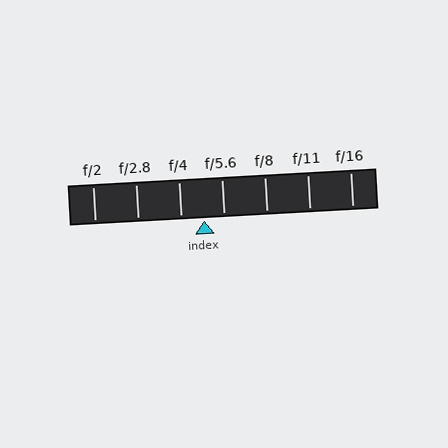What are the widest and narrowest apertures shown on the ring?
The widest aperture shown is f/2 and the narrowest is f/16.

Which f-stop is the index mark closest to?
The index mark is closest to f/5.6.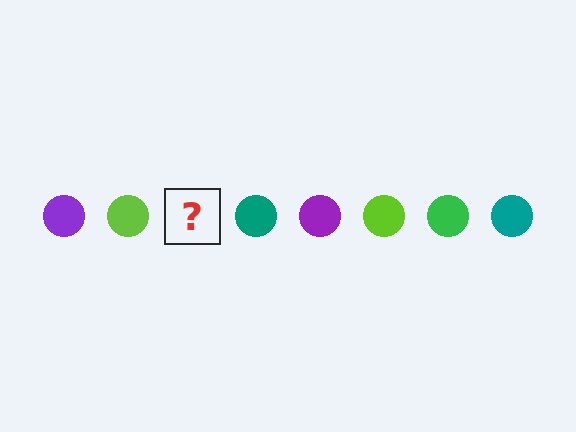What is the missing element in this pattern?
The missing element is a green circle.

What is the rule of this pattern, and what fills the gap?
The rule is that the pattern cycles through purple, lime, green, teal circles. The gap should be filled with a green circle.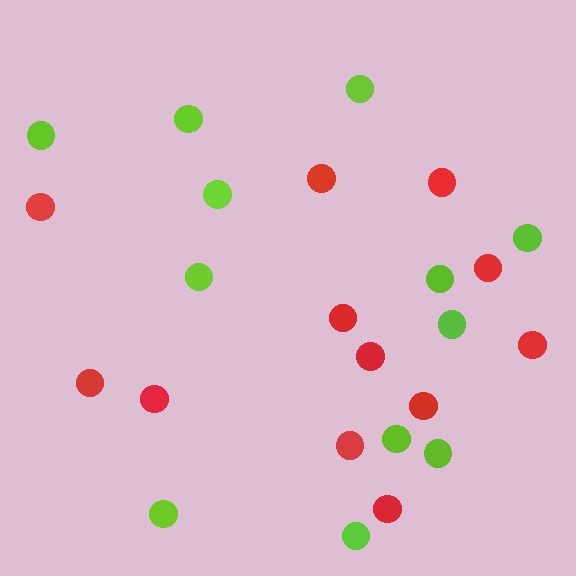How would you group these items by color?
There are 2 groups: one group of red circles (12) and one group of lime circles (12).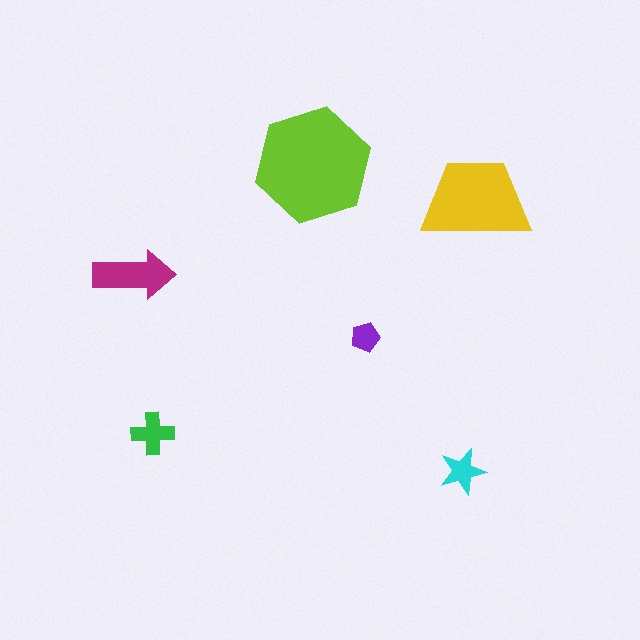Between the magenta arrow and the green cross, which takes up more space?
The magenta arrow.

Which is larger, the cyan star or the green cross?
The green cross.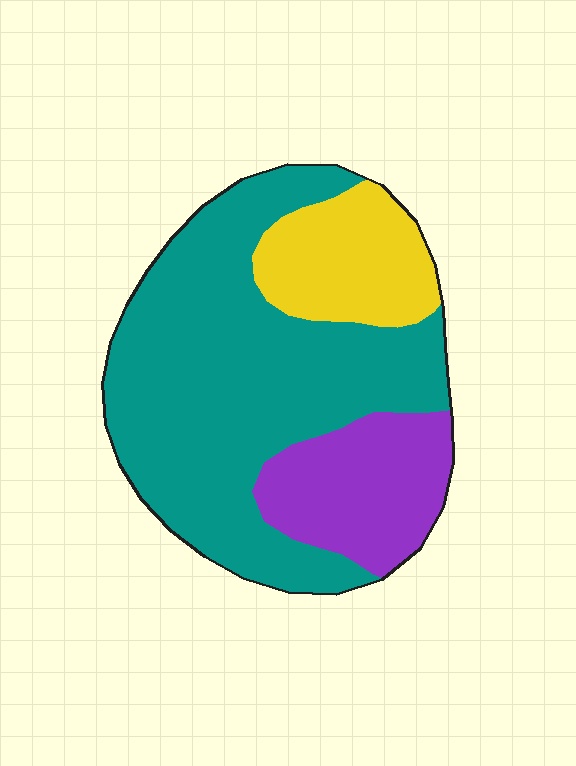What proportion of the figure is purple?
Purple takes up between a sixth and a third of the figure.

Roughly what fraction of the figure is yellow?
Yellow covers 17% of the figure.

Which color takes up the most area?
Teal, at roughly 65%.